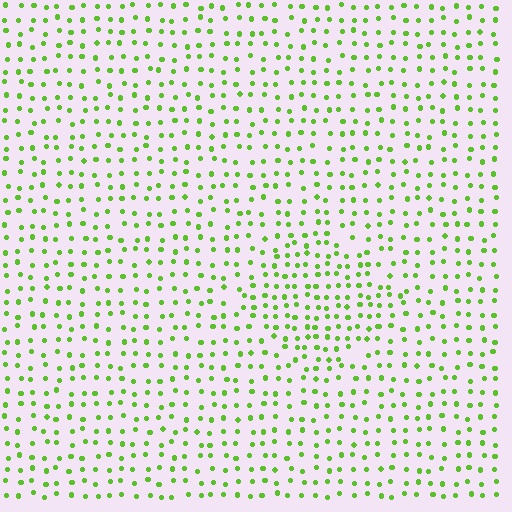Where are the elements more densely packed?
The elements are more densely packed inside the diamond boundary.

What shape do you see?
I see a diamond.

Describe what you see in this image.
The image contains small lime elements arranged at two different densities. A diamond-shaped region is visible where the elements are more densely packed than the surrounding area.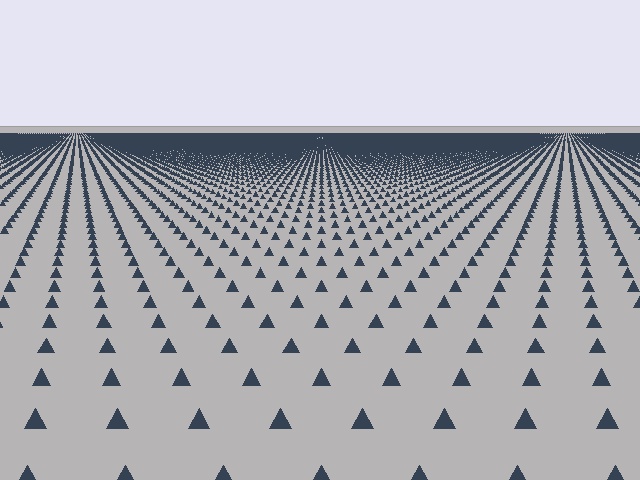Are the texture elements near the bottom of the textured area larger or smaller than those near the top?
Larger. Near the bottom, elements are closer to the viewer and appear at a bigger on-screen size.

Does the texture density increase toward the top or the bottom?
Density increases toward the top.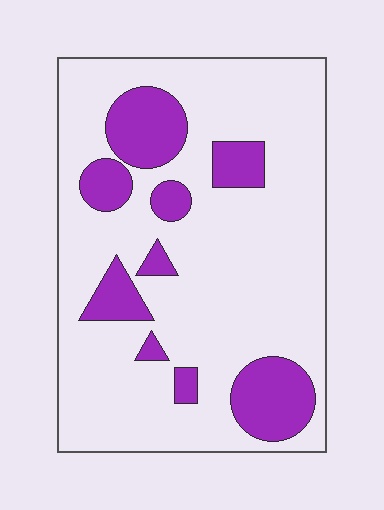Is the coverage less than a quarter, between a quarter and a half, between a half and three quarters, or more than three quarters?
Less than a quarter.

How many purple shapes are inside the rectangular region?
9.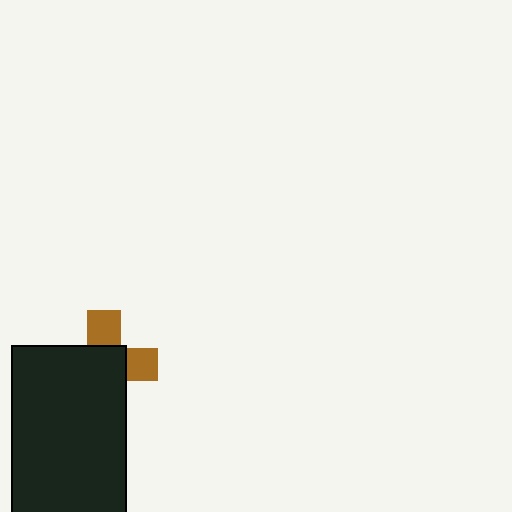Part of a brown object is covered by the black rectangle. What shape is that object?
It is a cross.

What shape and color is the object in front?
The object in front is a black rectangle.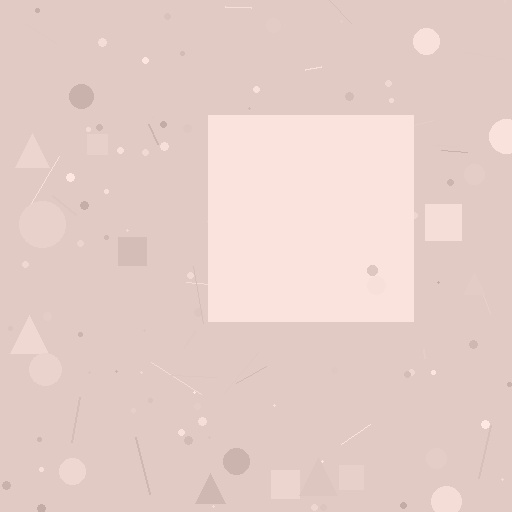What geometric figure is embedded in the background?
A square is embedded in the background.